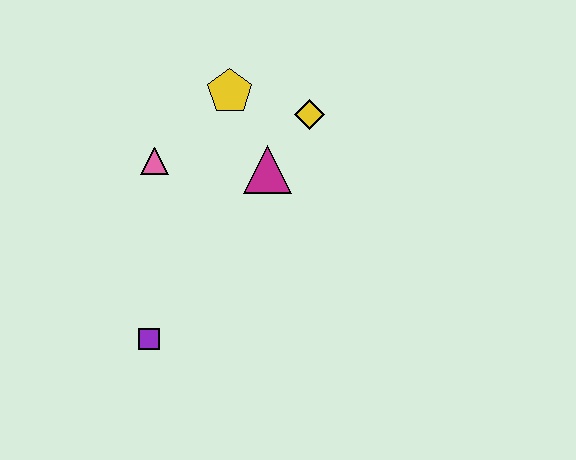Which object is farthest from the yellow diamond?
The purple square is farthest from the yellow diamond.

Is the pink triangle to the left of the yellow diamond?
Yes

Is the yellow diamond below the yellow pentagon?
Yes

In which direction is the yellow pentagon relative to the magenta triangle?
The yellow pentagon is above the magenta triangle.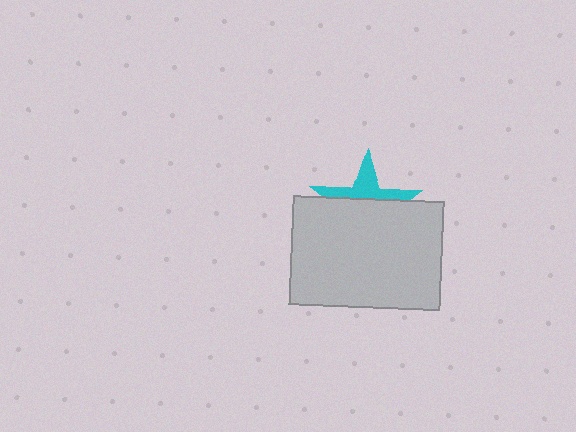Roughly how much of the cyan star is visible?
A small part of it is visible (roughly 38%).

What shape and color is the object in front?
The object in front is a light gray rectangle.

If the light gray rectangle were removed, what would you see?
You would see the complete cyan star.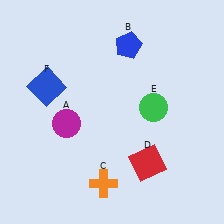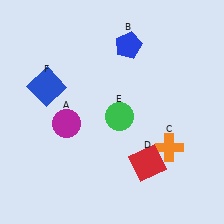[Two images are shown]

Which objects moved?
The objects that moved are: the orange cross (C), the green circle (E).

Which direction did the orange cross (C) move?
The orange cross (C) moved right.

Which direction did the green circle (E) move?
The green circle (E) moved left.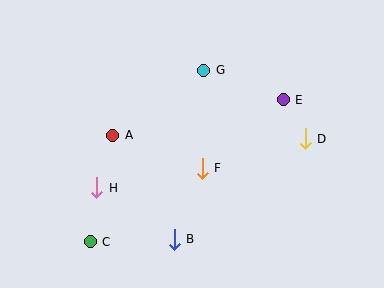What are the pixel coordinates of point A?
Point A is at (113, 135).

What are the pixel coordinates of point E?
Point E is at (283, 100).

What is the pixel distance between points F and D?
The distance between F and D is 107 pixels.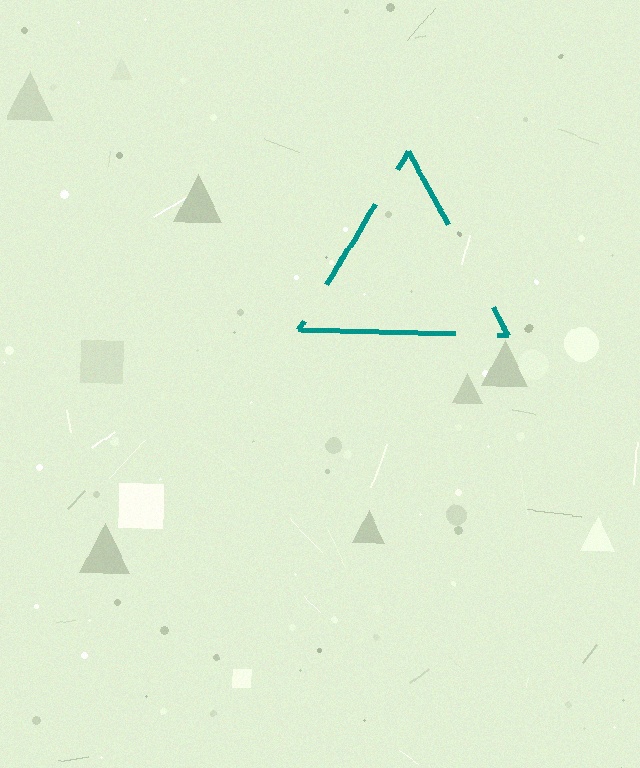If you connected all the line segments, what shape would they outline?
They would outline a triangle.